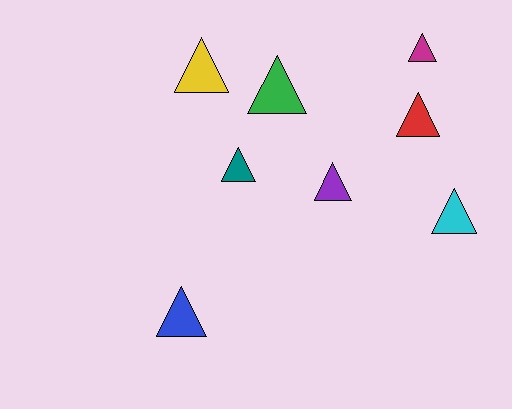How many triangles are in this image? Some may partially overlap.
There are 8 triangles.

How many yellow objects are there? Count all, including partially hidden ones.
There is 1 yellow object.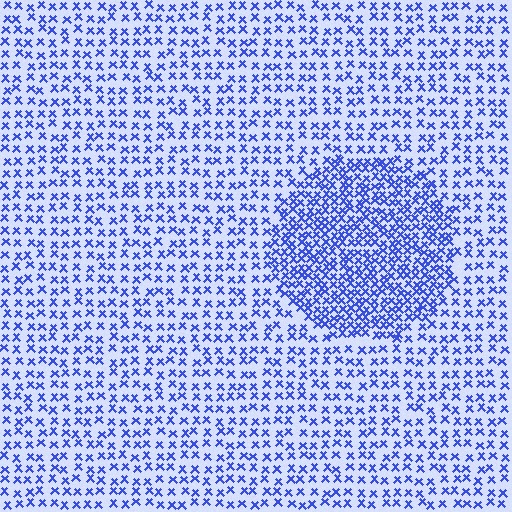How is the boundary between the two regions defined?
The boundary is defined by a change in element density (approximately 2.1x ratio). All elements are the same color, size, and shape.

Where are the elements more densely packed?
The elements are more densely packed inside the circle boundary.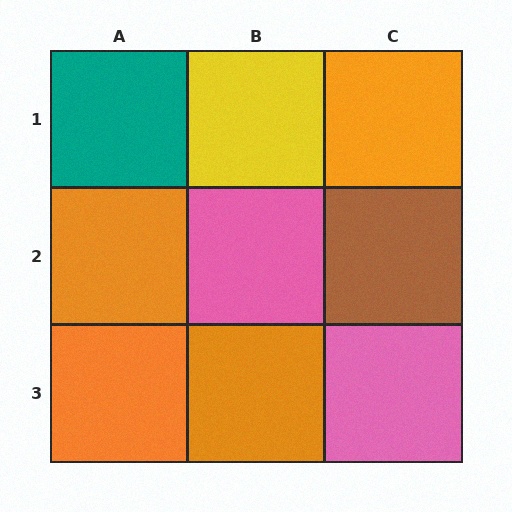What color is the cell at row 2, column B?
Pink.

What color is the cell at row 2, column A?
Orange.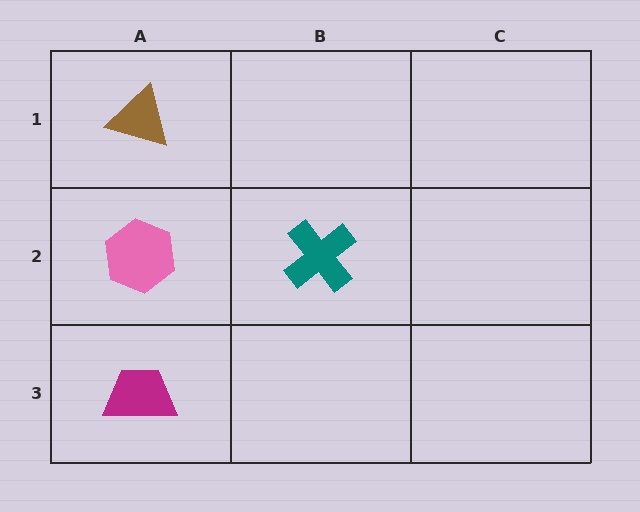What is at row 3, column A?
A magenta trapezoid.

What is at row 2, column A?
A pink hexagon.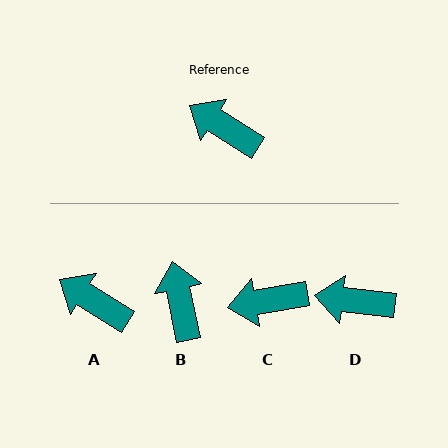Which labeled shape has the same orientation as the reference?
A.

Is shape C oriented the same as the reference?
No, it is off by about 42 degrees.